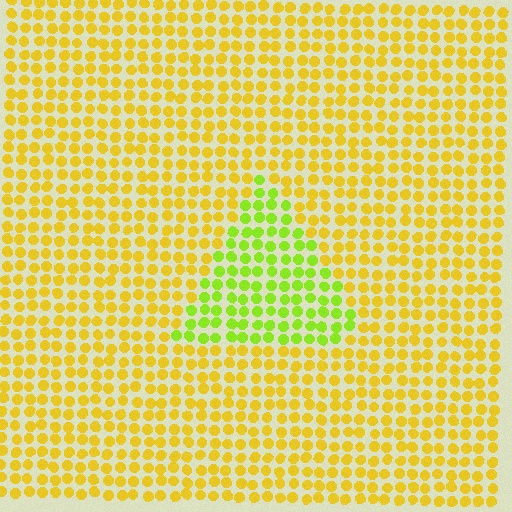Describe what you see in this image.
The image is filled with small yellow elements in a uniform arrangement. A triangle-shaped region is visible where the elements are tinted to a slightly different hue, forming a subtle color boundary.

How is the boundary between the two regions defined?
The boundary is defined purely by a slight shift in hue (about 39 degrees). Spacing, size, and orientation are identical on both sides.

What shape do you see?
I see a triangle.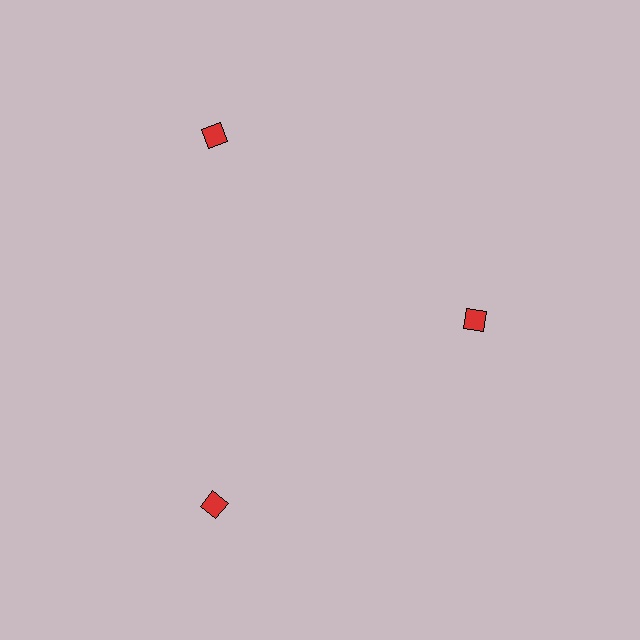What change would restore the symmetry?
The symmetry would be restored by moving it outward, back onto the ring so that all 3 diamonds sit at equal angles and equal distance from the center.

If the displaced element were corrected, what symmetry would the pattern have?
It would have 3-fold rotational symmetry — the pattern would map onto itself every 120 degrees.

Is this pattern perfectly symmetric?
No. The 3 red diamonds are arranged in a ring, but one element near the 3 o'clock position is pulled inward toward the center, breaking the 3-fold rotational symmetry.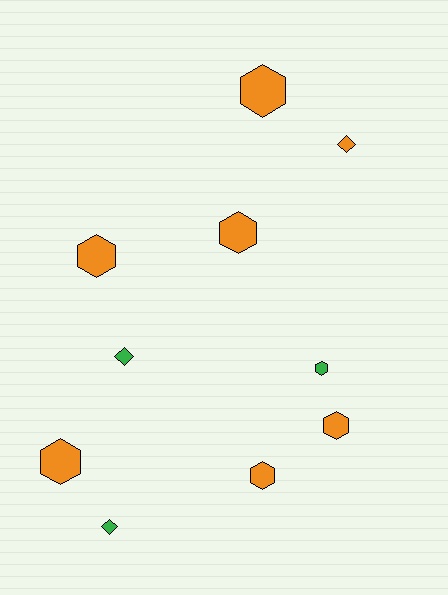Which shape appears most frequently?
Hexagon, with 7 objects.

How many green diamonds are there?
There are 2 green diamonds.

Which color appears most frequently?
Orange, with 7 objects.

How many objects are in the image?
There are 10 objects.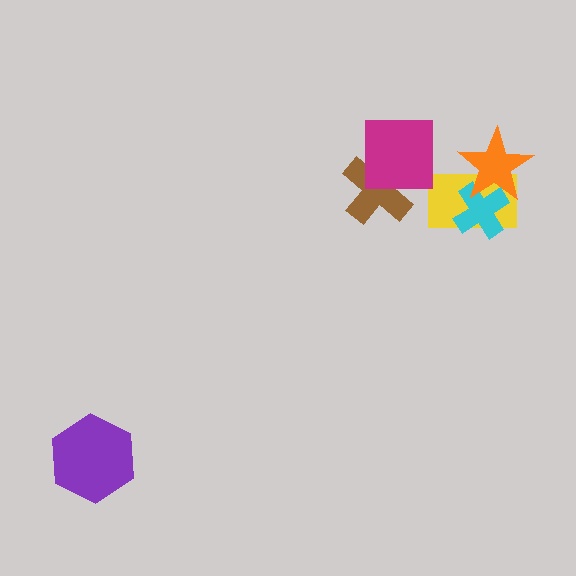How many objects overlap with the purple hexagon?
0 objects overlap with the purple hexagon.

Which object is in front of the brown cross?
The magenta square is in front of the brown cross.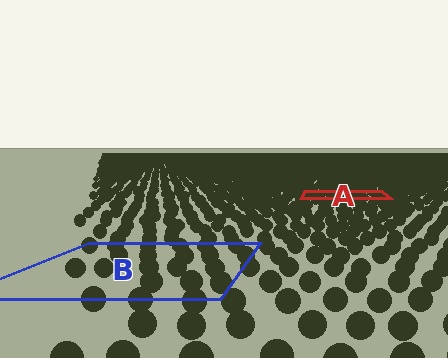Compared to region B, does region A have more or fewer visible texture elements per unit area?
Region A has more texture elements per unit area — they are packed more densely because it is farther away.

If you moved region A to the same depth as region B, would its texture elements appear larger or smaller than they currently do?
They would appear larger. At a closer depth, the same texture elements are projected at a bigger on-screen size.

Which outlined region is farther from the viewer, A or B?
Region A is farther from the viewer — the texture elements inside it appear smaller and more densely packed.